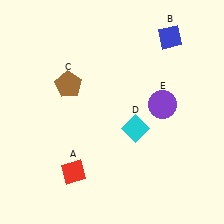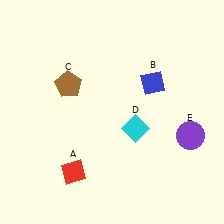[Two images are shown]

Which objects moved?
The objects that moved are: the blue diamond (B), the purple circle (E).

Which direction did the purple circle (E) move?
The purple circle (E) moved down.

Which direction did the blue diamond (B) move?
The blue diamond (B) moved down.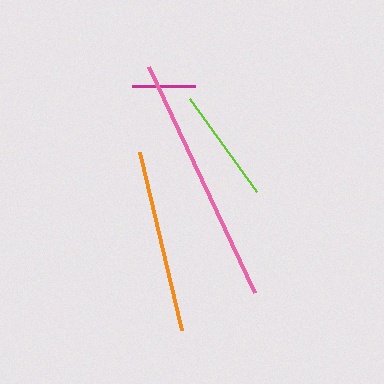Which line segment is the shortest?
The magenta line is the shortest at approximately 63 pixels.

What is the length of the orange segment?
The orange segment is approximately 183 pixels long.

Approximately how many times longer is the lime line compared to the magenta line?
The lime line is approximately 1.8 times the length of the magenta line.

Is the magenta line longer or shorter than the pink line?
The pink line is longer than the magenta line.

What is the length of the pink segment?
The pink segment is approximately 250 pixels long.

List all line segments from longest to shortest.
From longest to shortest: pink, orange, lime, magenta.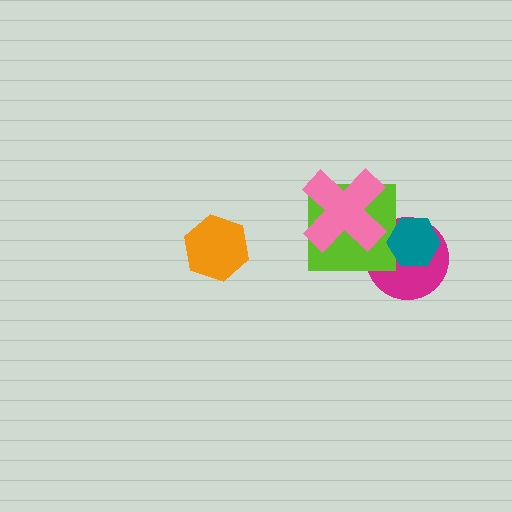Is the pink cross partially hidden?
No, no other shape covers it.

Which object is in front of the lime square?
The pink cross is in front of the lime square.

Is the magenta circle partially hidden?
Yes, it is partially covered by another shape.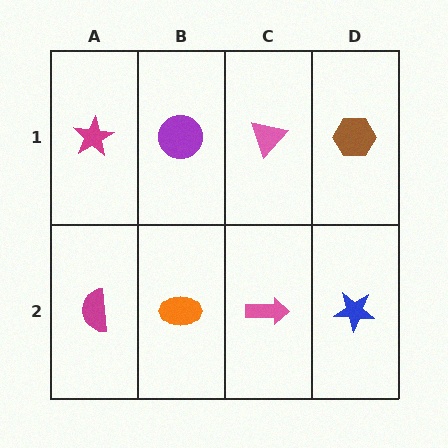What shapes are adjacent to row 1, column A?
A magenta semicircle (row 2, column A), a purple circle (row 1, column B).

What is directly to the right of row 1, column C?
A brown hexagon.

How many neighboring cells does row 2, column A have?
2.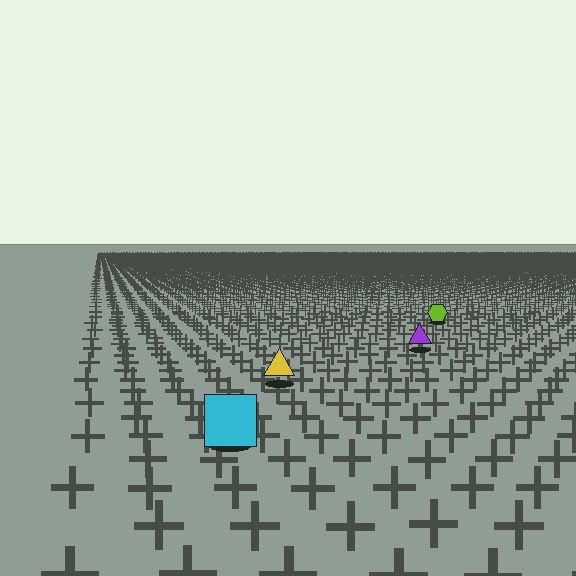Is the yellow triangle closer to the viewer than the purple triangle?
Yes. The yellow triangle is closer — you can tell from the texture gradient: the ground texture is coarser near it.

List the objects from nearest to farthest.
From nearest to farthest: the cyan square, the yellow triangle, the purple triangle, the lime hexagon.